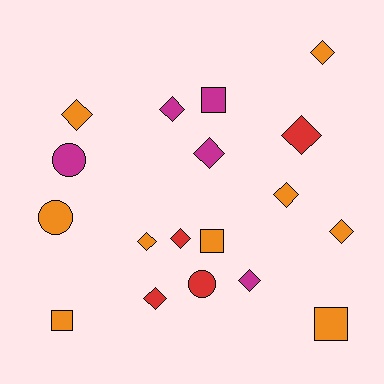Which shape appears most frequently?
Diamond, with 11 objects.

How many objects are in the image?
There are 18 objects.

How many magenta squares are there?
There is 1 magenta square.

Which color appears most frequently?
Orange, with 9 objects.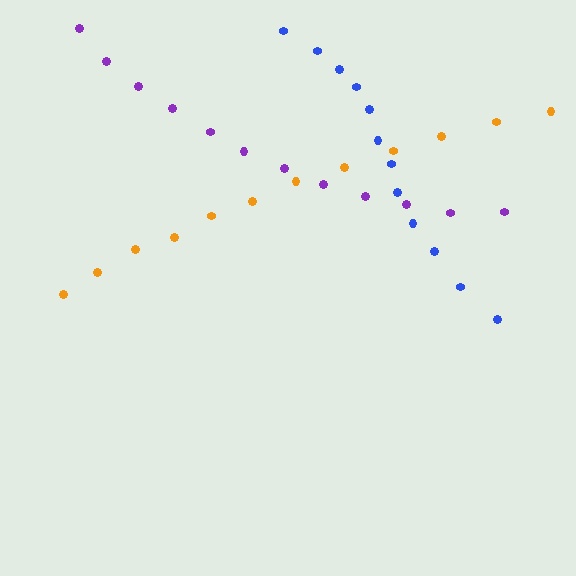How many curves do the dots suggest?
There are 3 distinct paths.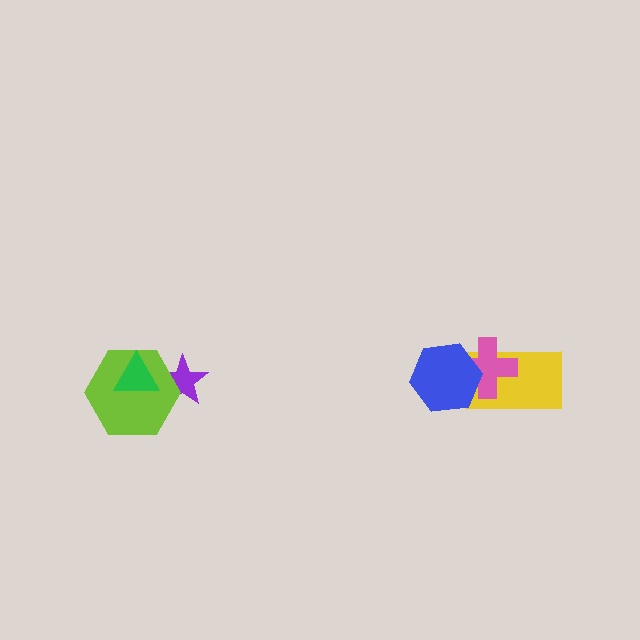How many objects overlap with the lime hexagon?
2 objects overlap with the lime hexagon.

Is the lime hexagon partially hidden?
Yes, it is partially covered by another shape.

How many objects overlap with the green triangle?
2 objects overlap with the green triangle.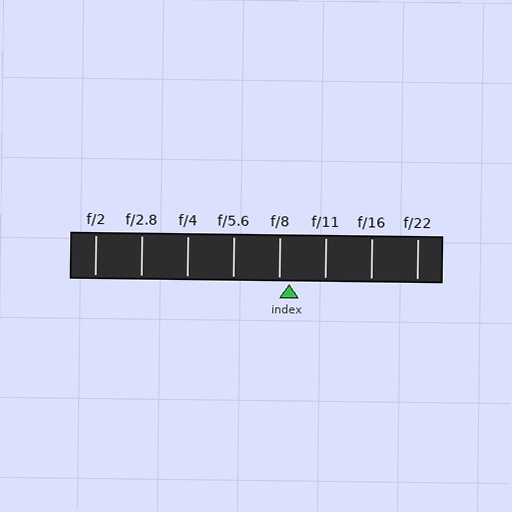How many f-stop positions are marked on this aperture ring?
There are 8 f-stop positions marked.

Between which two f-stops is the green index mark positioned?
The index mark is between f/8 and f/11.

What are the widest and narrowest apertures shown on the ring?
The widest aperture shown is f/2 and the narrowest is f/22.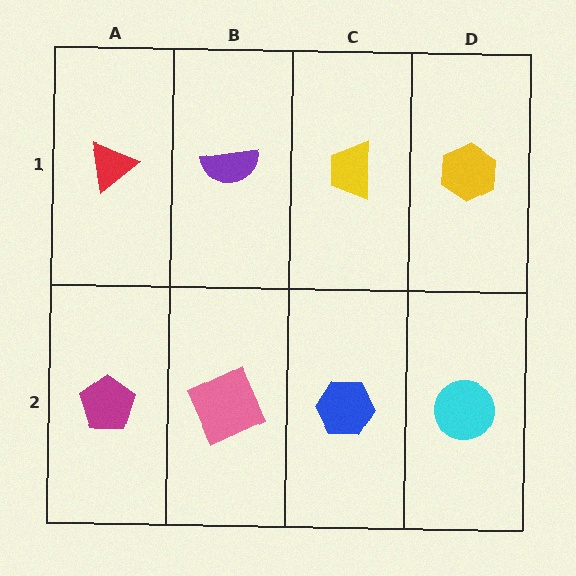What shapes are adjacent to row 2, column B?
A purple semicircle (row 1, column B), a magenta pentagon (row 2, column A), a blue hexagon (row 2, column C).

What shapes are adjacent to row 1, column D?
A cyan circle (row 2, column D), a yellow trapezoid (row 1, column C).